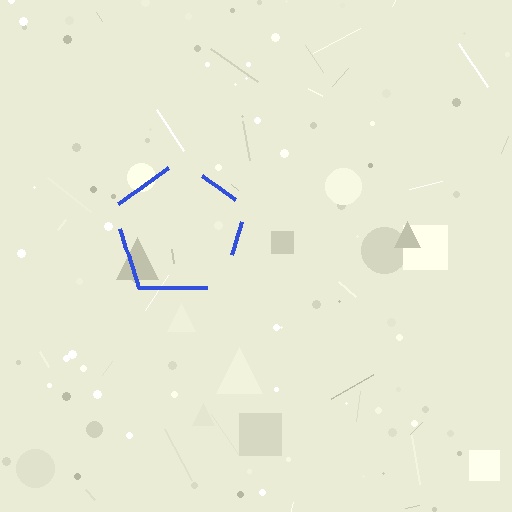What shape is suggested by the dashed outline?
The dashed outline suggests a pentagon.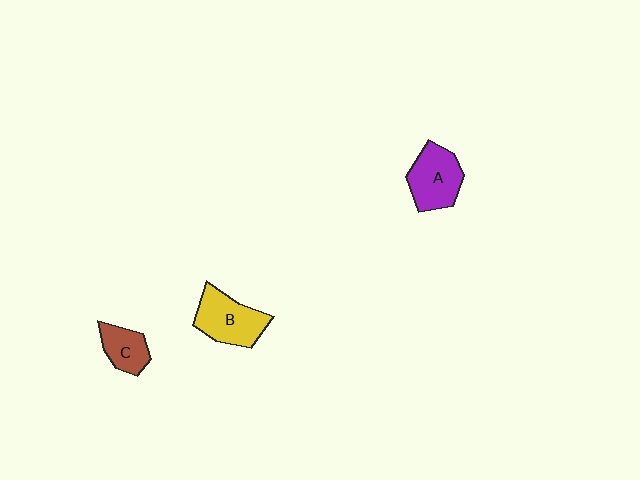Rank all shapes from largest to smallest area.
From largest to smallest: B (yellow), A (purple), C (brown).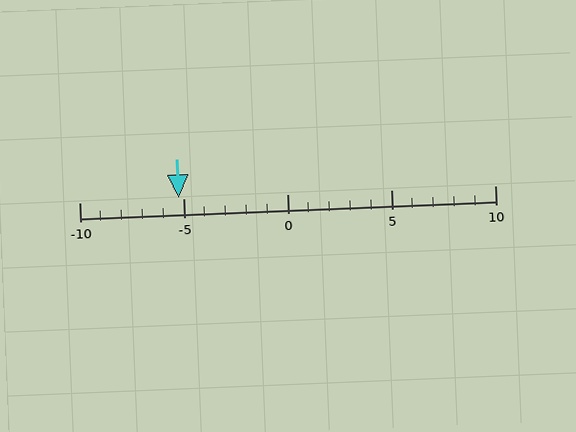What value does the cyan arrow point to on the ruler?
The cyan arrow points to approximately -5.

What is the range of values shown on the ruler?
The ruler shows values from -10 to 10.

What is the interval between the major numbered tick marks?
The major tick marks are spaced 5 units apart.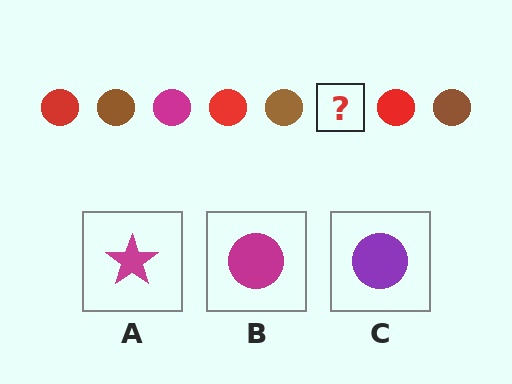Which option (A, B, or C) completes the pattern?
B.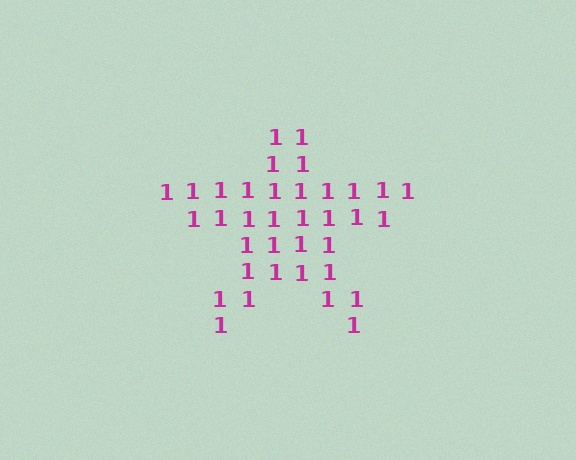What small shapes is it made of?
It is made of small digit 1's.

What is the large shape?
The large shape is a star.